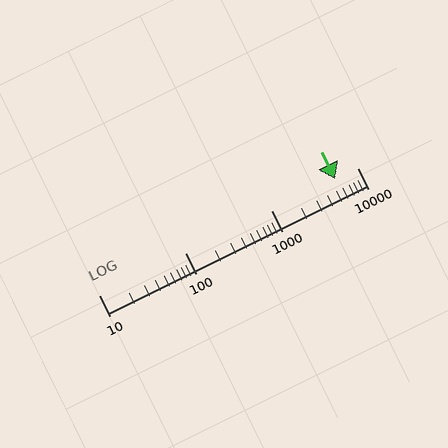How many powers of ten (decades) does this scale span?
The scale spans 3 decades, from 10 to 10000.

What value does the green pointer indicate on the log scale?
The pointer indicates approximately 5500.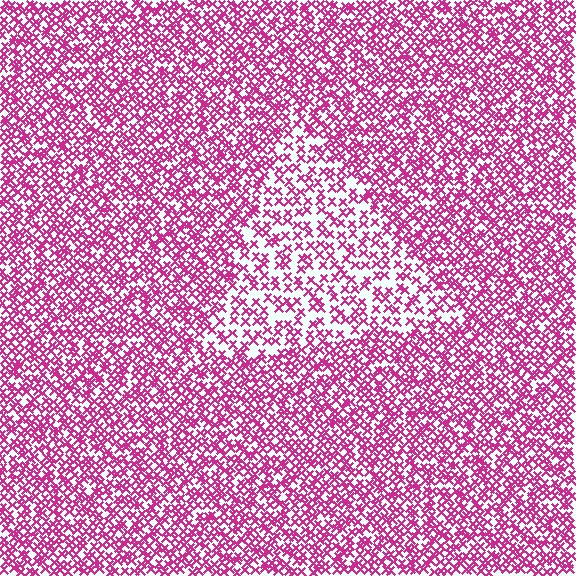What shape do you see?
I see a triangle.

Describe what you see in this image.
The image contains small magenta elements arranged at two different densities. A triangle-shaped region is visible where the elements are less densely packed than the surrounding area.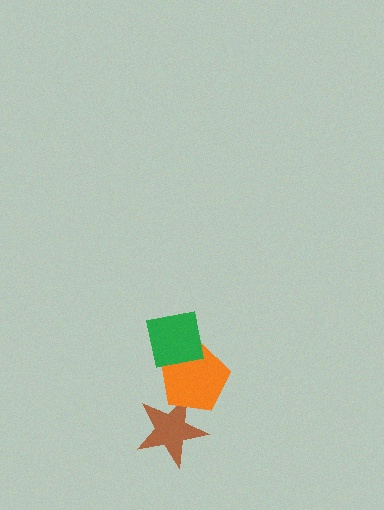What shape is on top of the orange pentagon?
The green square is on top of the orange pentagon.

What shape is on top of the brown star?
The orange pentagon is on top of the brown star.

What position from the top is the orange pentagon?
The orange pentagon is 2nd from the top.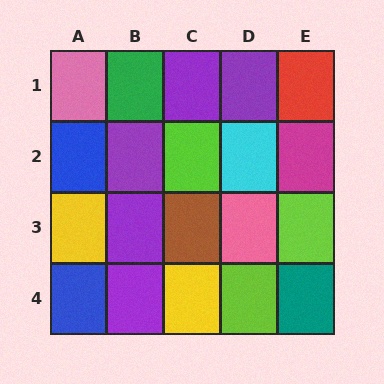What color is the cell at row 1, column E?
Red.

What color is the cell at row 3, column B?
Purple.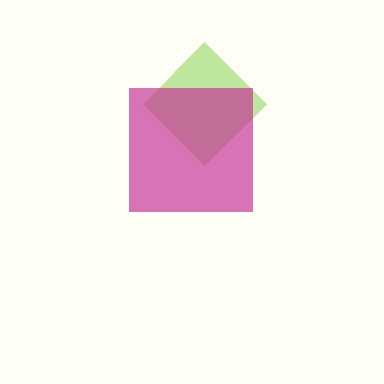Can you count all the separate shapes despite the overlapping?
Yes, there are 2 separate shapes.